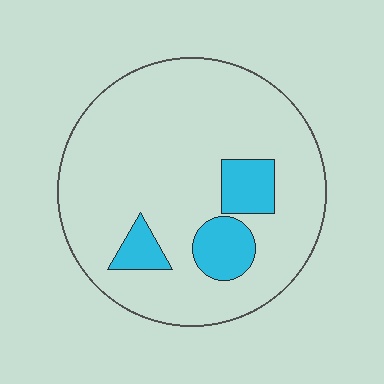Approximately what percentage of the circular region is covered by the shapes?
Approximately 15%.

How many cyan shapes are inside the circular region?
3.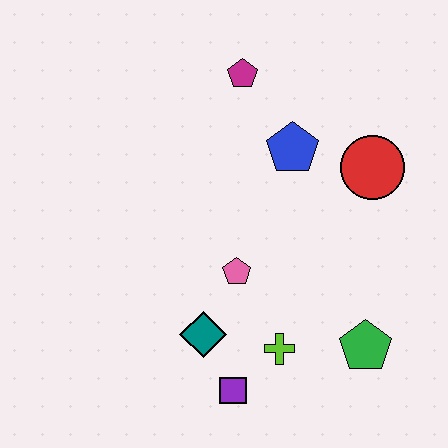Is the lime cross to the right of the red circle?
No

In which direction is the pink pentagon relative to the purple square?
The pink pentagon is above the purple square.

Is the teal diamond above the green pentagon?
Yes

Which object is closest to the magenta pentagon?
The blue pentagon is closest to the magenta pentagon.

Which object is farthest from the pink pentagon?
The magenta pentagon is farthest from the pink pentagon.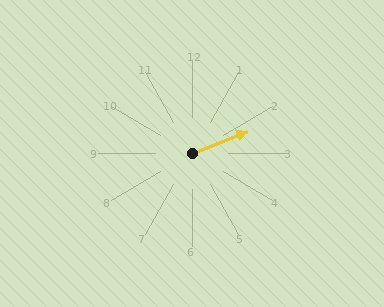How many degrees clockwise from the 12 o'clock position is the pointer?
Approximately 68 degrees.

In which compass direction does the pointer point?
East.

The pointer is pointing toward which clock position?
Roughly 2 o'clock.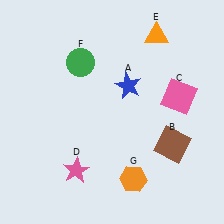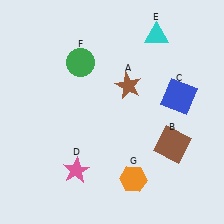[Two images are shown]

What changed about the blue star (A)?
In Image 1, A is blue. In Image 2, it changed to brown.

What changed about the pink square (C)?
In Image 1, C is pink. In Image 2, it changed to blue.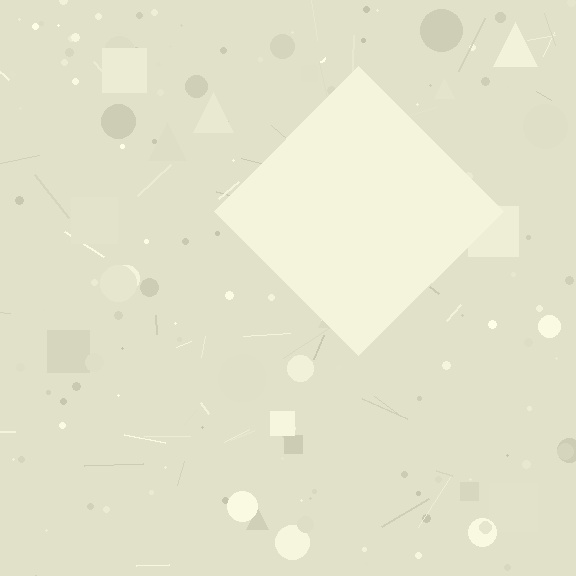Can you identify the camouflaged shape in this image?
The camouflaged shape is a diamond.